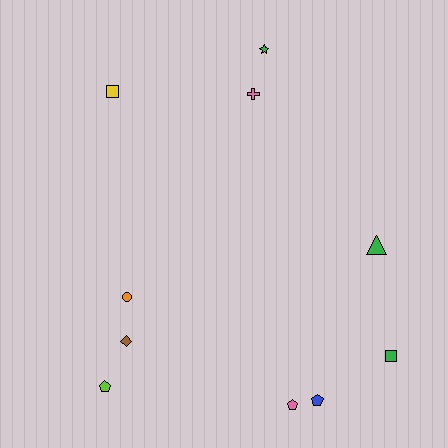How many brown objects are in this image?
There is 1 brown object.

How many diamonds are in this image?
There is 1 diamond.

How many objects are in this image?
There are 10 objects.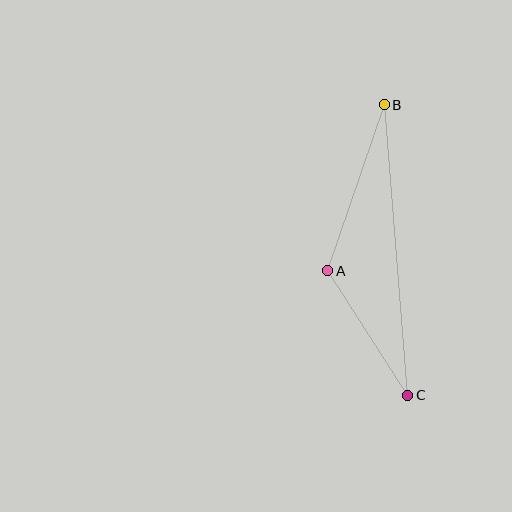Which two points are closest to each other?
Points A and C are closest to each other.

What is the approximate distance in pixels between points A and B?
The distance between A and B is approximately 175 pixels.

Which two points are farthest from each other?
Points B and C are farthest from each other.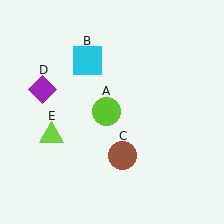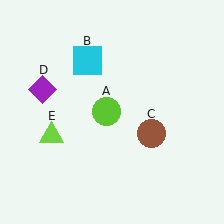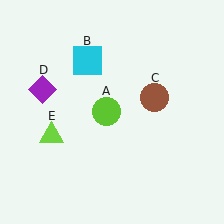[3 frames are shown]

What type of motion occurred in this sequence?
The brown circle (object C) rotated counterclockwise around the center of the scene.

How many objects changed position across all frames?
1 object changed position: brown circle (object C).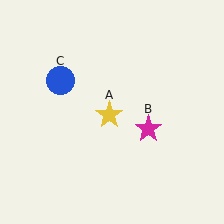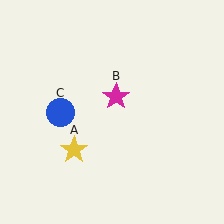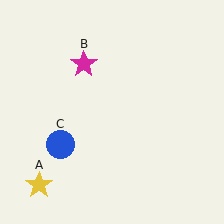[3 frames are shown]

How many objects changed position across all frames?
3 objects changed position: yellow star (object A), magenta star (object B), blue circle (object C).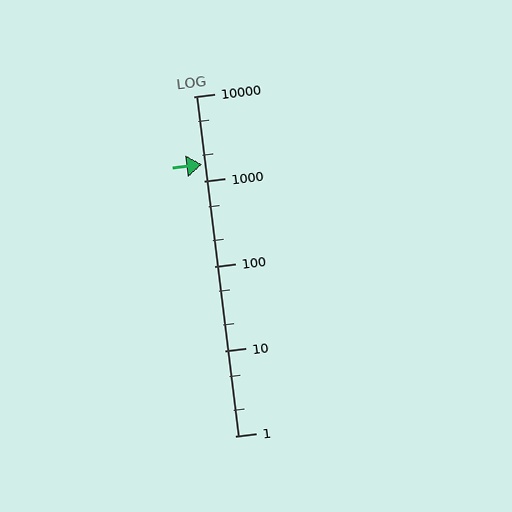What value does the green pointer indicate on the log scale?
The pointer indicates approximately 1600.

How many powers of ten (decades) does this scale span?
The scale spans 4 decades, from 1 to 10000.